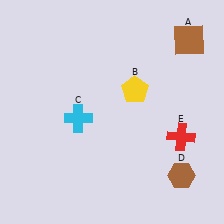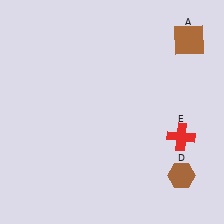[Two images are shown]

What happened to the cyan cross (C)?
The cyan cross (C) was removed in Image 2. It was in the bottom-left area of Image 1.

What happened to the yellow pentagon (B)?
The yellow pentagon (B) was removed in Image 2. It was in the top-right area of Image 1.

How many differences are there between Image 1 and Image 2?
There are 2 differences between the two images.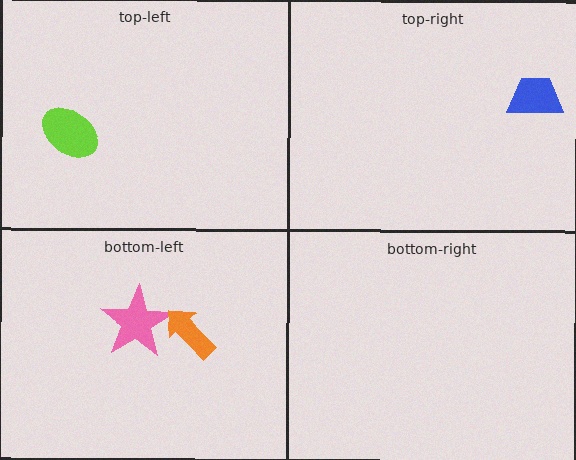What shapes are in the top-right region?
The blue trapezoid.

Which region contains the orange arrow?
The bottom-left region.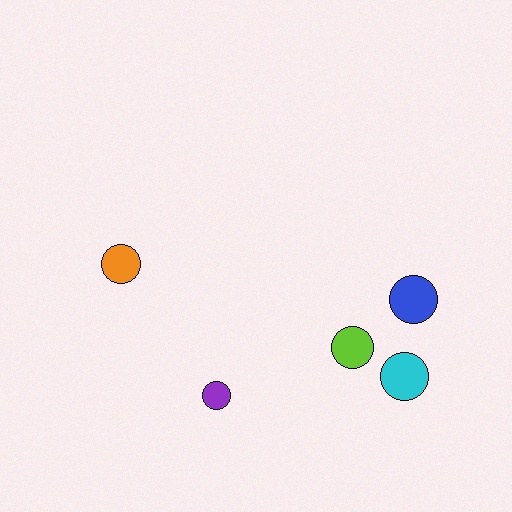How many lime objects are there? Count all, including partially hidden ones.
There is 1 lime object.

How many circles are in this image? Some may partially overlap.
There are 5 circles.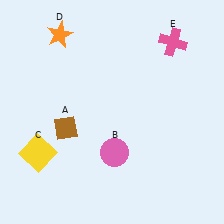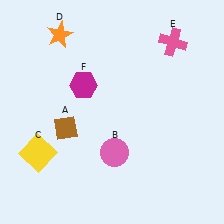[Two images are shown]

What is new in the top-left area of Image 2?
A magenta hexagon (F) was added in the top-left area of Image 2.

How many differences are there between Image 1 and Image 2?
There is 1 difference between the two images.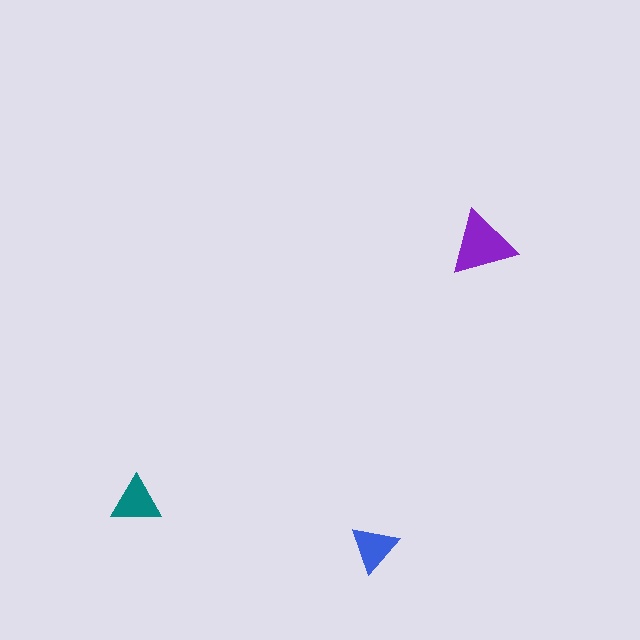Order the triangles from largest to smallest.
the purple one, the teal one, the blue one.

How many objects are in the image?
There are 3 objects in the image.